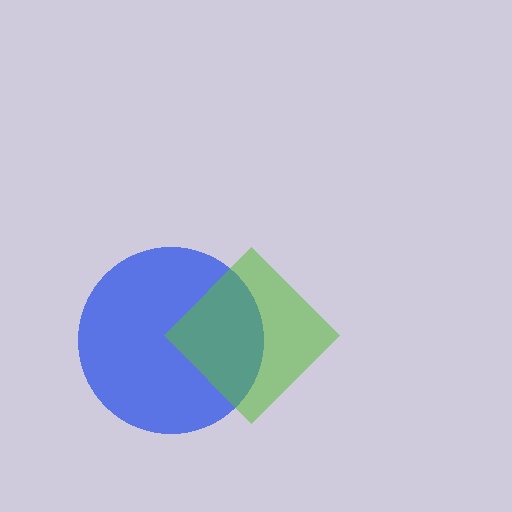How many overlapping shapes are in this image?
There are 2 overlapping shapes in the image.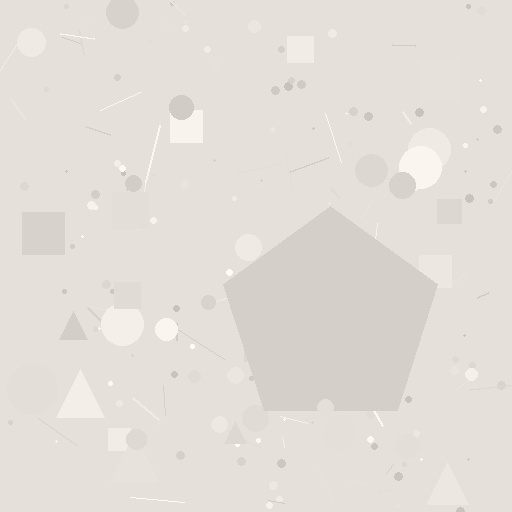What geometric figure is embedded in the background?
A pentagon is embedded in the background.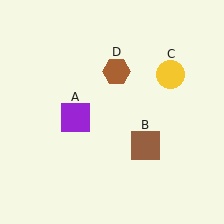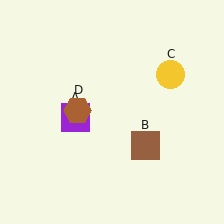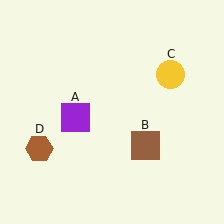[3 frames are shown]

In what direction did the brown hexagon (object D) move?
The brown hexagon (object D) moved down and to the left.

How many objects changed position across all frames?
1 object changed position: brown hexagon (object D).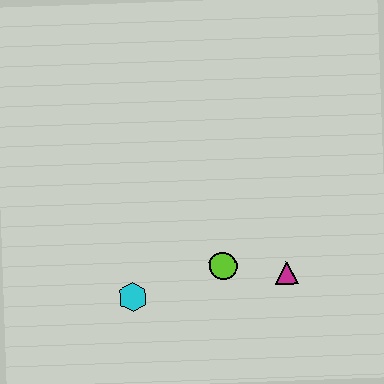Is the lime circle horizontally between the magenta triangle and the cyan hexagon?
Yes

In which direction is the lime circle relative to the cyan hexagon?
The lime circle is to the right of the cyan hexagon.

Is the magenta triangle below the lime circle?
Yes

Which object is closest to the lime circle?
The magenta triangle is closest to the lime circle.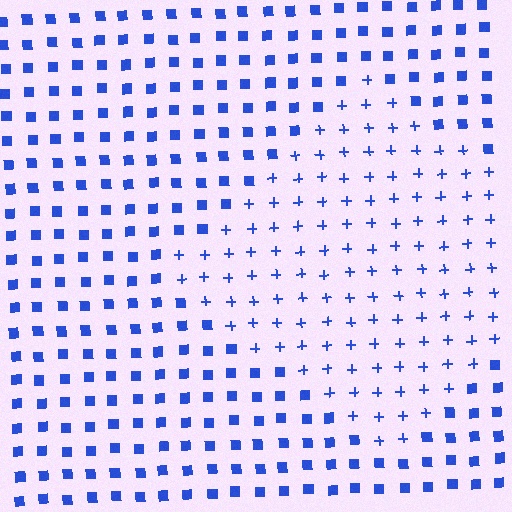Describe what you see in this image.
The image is filled with small blue elements arranged in a uniform grid. A diamond-shaped region contains plus signs, while the surrounding area contains squares. The boundary is defined purely by the change in element shape.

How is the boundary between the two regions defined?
The boundary is defined by a change in element shape: plus signs inside vs. squares outside. All elements share the same color and spacing.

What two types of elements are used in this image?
The image uses plus signs inside the diamond region and squares outside it.